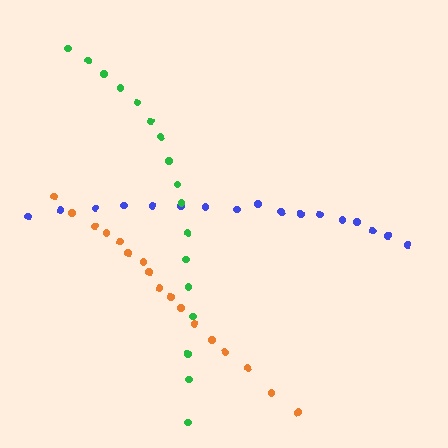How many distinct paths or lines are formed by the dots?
There are 3 distinct paths.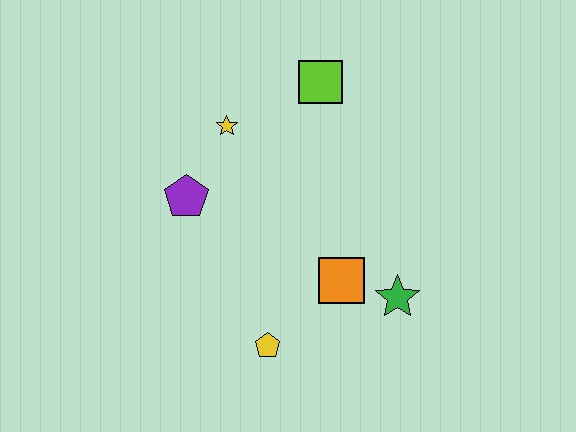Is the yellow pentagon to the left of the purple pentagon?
No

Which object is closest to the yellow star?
The purple pentagon is closest to the yellow star.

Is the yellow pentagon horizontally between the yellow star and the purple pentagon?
No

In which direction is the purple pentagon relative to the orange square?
The purple pentagon is to the left of the orange square.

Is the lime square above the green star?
Yes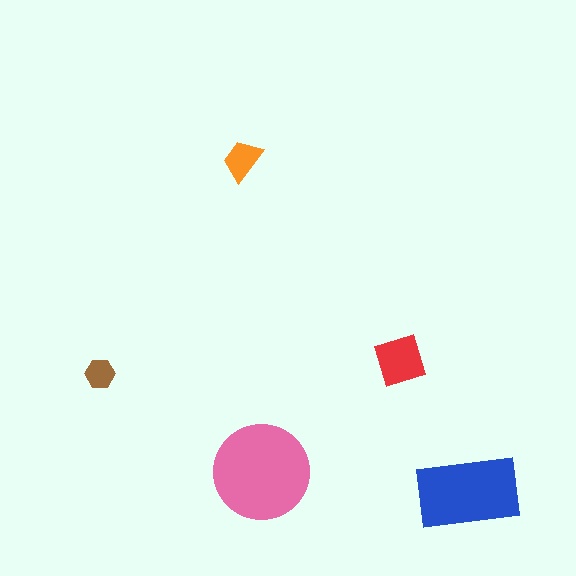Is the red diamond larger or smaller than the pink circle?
Smaller.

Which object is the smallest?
The brown hexagon.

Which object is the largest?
The pink circle.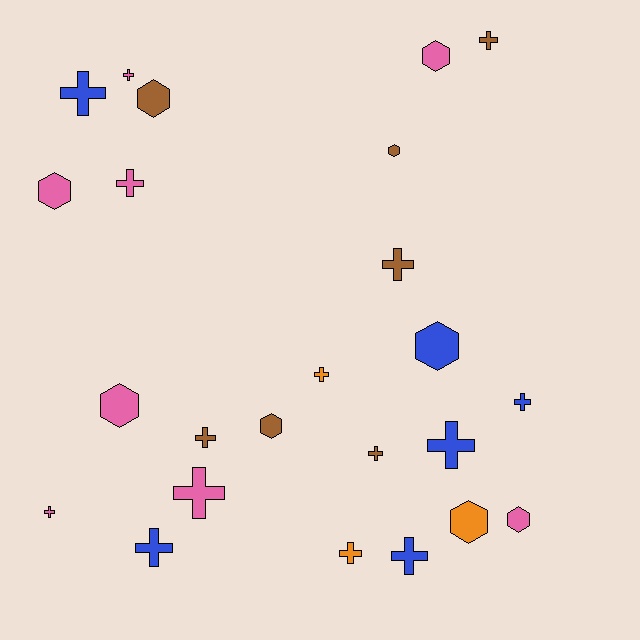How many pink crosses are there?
There are 4 pink crosses.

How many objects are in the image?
There are 24 objects.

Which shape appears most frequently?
Cross, with 15 objects.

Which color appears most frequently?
Pink, with 8 objects.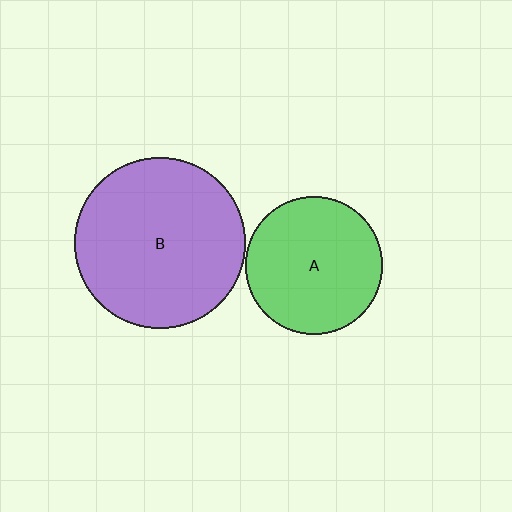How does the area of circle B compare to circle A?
Approximately 1.6 times.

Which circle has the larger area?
Circle B (purple).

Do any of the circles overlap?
No, none of the circles overlap.